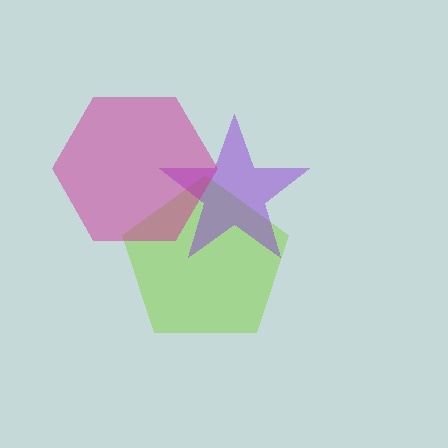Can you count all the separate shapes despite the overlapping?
Yes, there are 3 separate shapes.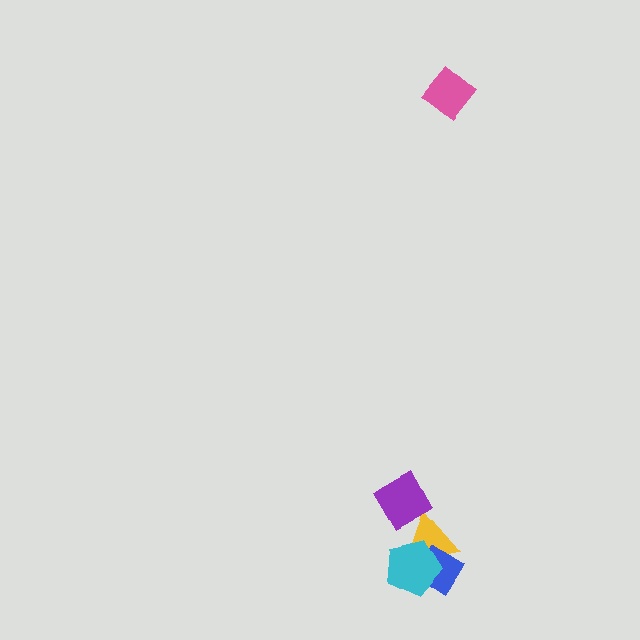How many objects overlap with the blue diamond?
2 objects overlap with the blue diamond.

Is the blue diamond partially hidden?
Yes, it is partially covered by another shape.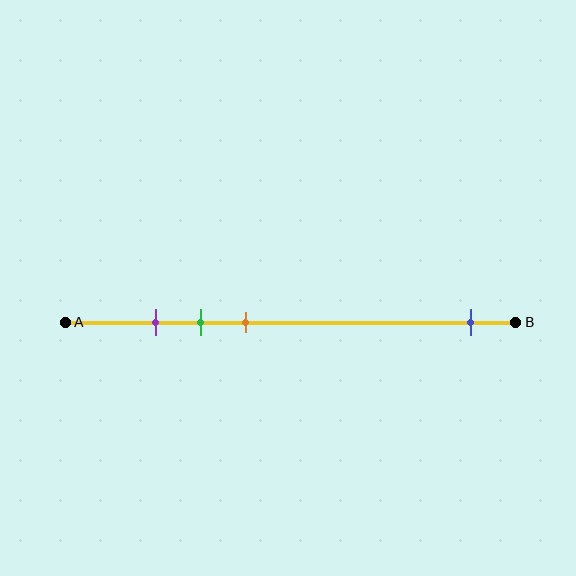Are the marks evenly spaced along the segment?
No, the marks are not evenly spaced.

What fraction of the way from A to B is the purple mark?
The purple mark is approximately 20% (0.2) of the way from A to B.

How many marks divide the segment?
There are 4 marks dividing the segment.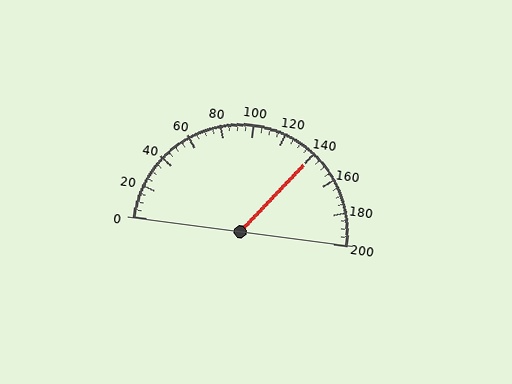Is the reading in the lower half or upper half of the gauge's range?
The reading is in the upper half of the range (0 to 200).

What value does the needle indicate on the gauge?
The needle indicates approximately 140.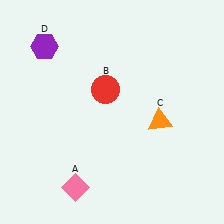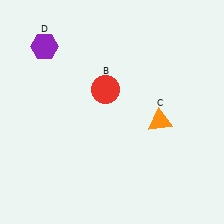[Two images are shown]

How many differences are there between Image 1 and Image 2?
There is 1 difference between the two images.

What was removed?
The pink diamond (A) was removed in Image 2.